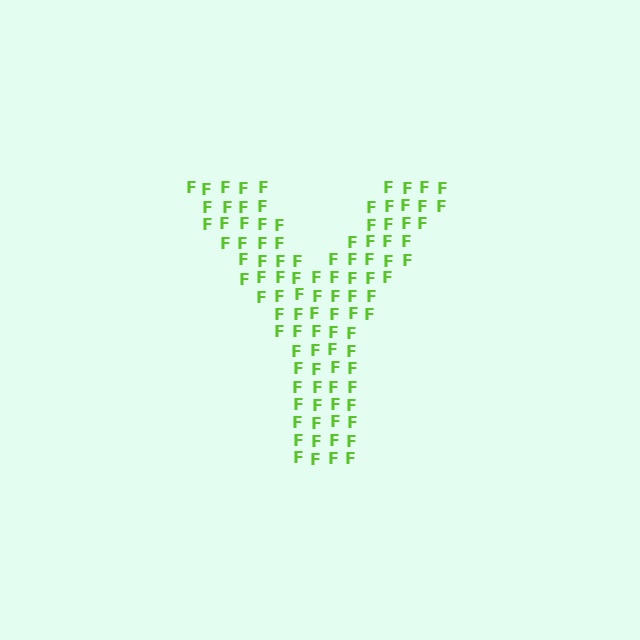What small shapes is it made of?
It is made of small letter F's.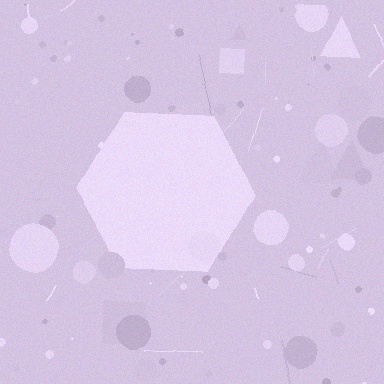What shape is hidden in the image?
A hexagon is hidden in the image.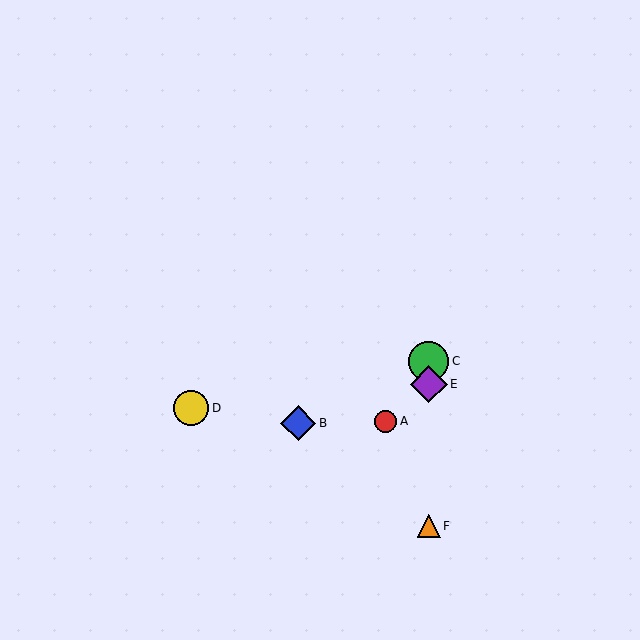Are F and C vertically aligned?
Yes, both are at x≈429.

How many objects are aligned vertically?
3 objects (C, E, F) are aligned vertically.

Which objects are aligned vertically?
Objects C, E, F are aligned vertically.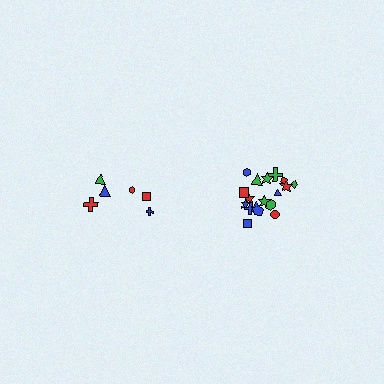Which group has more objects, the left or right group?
The right group.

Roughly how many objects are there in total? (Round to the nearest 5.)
Roughly 25 objects in total.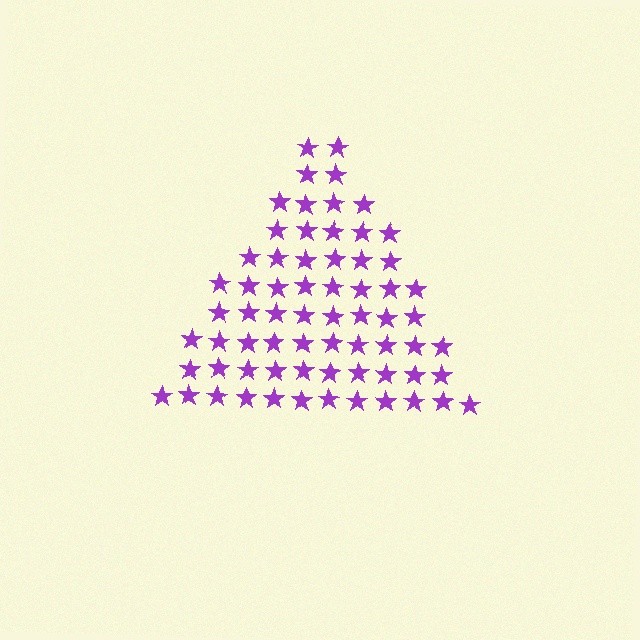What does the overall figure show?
The overall figure shows a triangle.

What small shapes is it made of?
It is made of small stars.